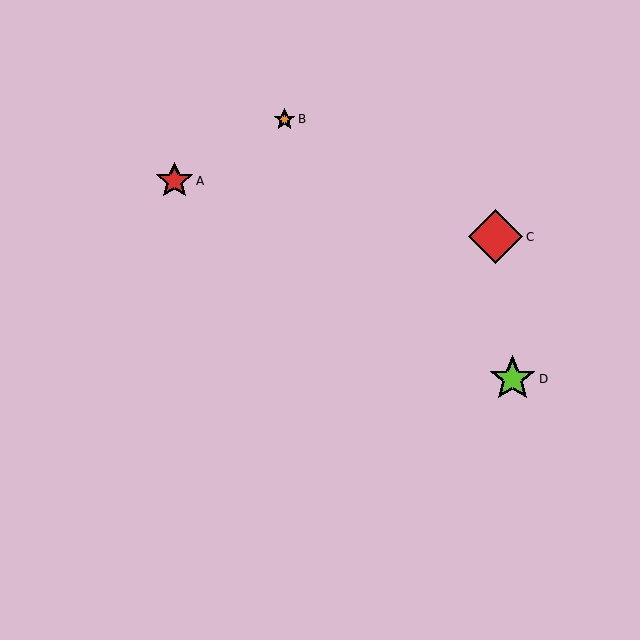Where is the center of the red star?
The center of the red star is at (175, 181).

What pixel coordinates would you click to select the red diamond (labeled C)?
Click at (496, 237) to select the red diamond C.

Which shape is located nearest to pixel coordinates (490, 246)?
The red diamond (labeled C) at (496, 237) is nearest to that location.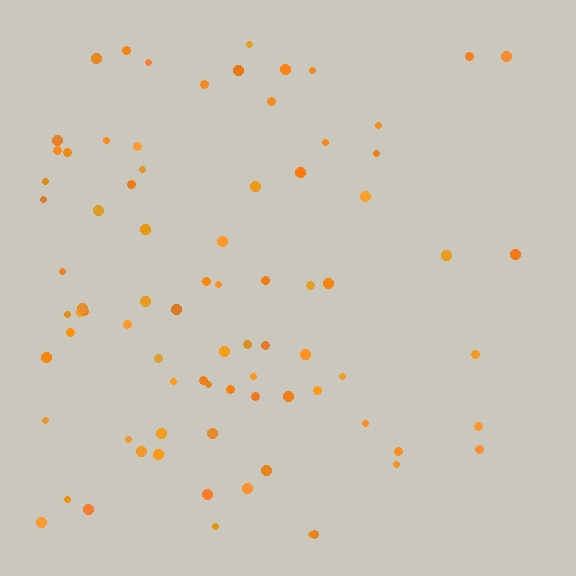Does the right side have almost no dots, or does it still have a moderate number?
Still a moderate number, just noticeably fewer than the left.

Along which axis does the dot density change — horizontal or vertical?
Horizontal.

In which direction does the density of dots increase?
From right to left, with the left side densest.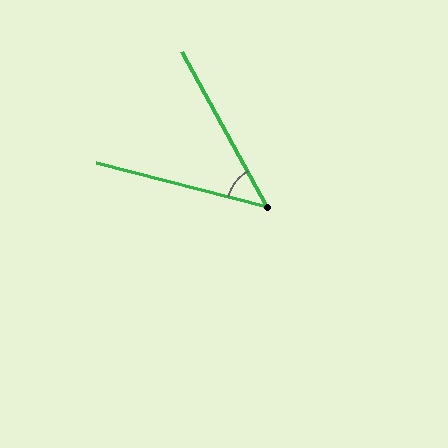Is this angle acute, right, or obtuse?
It is acute.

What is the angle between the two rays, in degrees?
Approximately 47 degrees.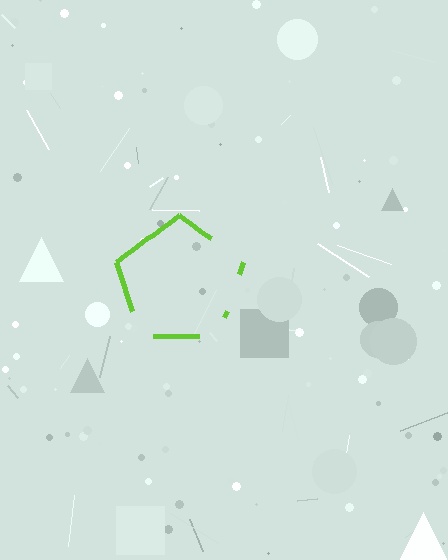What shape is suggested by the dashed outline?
The dashed outline suggests a pentagon.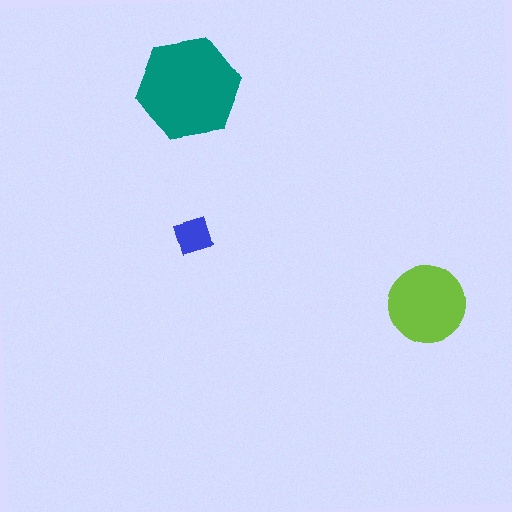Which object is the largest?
The teal hexagon.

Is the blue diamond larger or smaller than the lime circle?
Smaller.